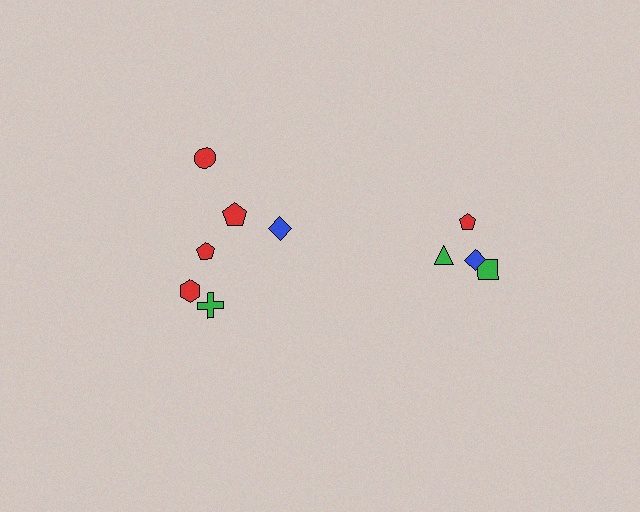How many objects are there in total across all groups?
There are 10 objects.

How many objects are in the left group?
There are 6 objects.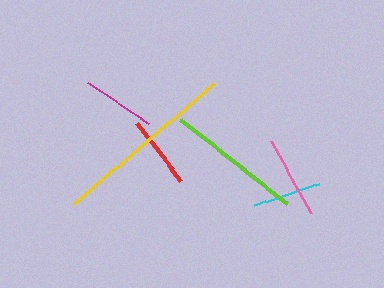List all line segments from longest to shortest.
From longest to shortest: yellow, lime, pink, magenta, red, cyan.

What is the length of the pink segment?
The pink segment is approximately 82 pixels long.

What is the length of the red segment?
The red segment is approximately 72 pixels long.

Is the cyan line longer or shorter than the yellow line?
The yellow line is longer than the cyan line.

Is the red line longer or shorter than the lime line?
The lime line is longer than the red line.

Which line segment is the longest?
The yellow line is the longest at approximately 185 pixels.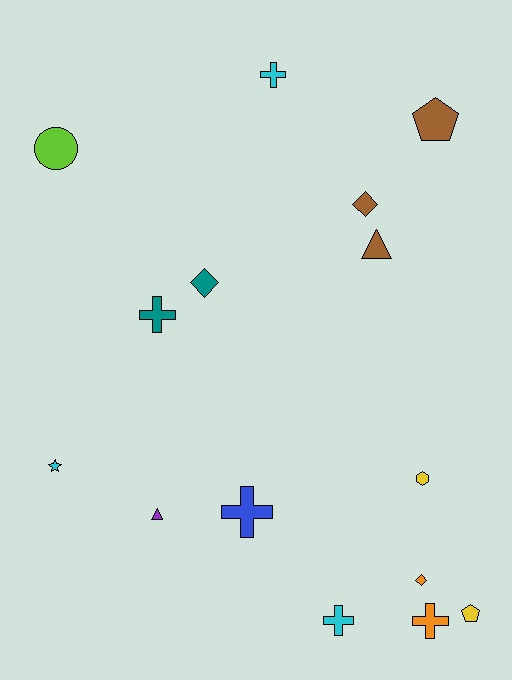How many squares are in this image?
There are no squares.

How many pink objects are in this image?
There are no pink objects.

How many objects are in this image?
There are 15 objects.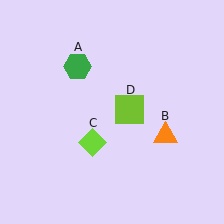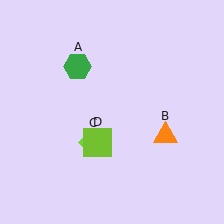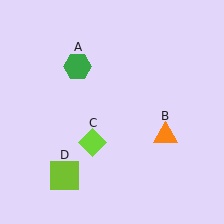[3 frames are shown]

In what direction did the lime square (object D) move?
The lime square (object D) moved down and to the left.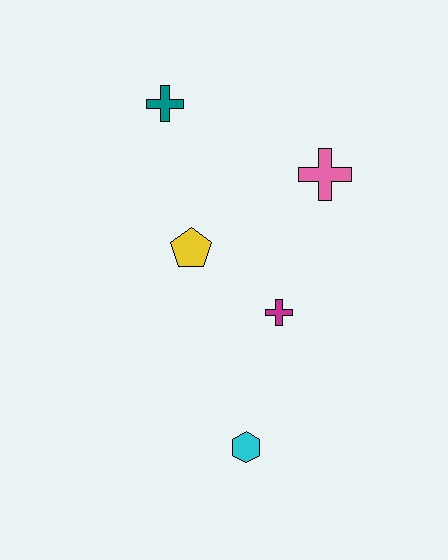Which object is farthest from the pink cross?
The cyan hexagon is farthest from the pink cross.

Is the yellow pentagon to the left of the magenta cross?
Yes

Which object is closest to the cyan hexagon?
The magenta cross is closest to the cyan hexagon.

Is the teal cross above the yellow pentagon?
Yes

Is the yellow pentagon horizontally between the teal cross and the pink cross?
Yes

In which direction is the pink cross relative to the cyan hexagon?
The pink cross is above the cyan hexagon.